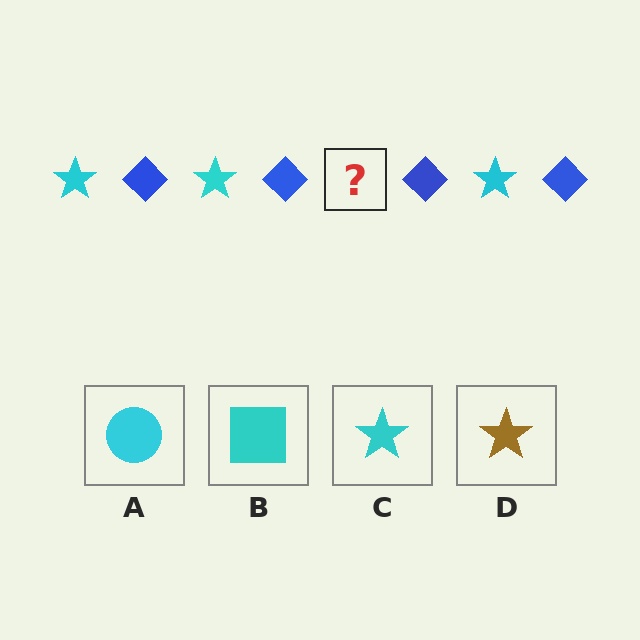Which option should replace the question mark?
Option C.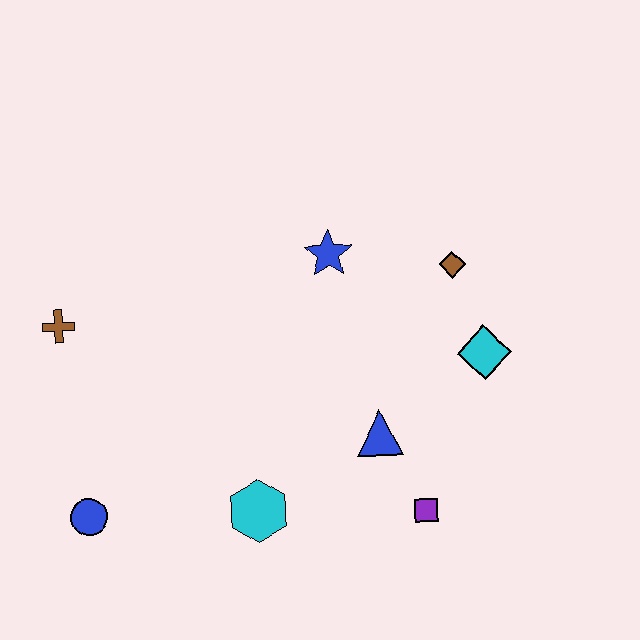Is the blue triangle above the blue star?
No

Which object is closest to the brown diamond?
The cyan diamond is closest to the brown diamond.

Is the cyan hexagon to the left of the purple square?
Yes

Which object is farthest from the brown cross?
The cyan diamond is farthest from the brown cross.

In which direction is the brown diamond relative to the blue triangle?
The brown diamond is above the blue triangle.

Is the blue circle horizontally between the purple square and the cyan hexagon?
No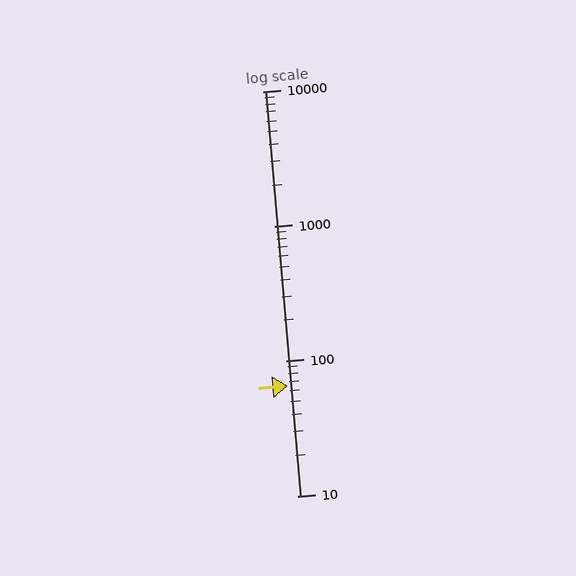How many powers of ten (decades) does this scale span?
The scale spans 3 decades, from 10 to 10000.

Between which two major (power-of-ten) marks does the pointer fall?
The pointer is between 10 and 100.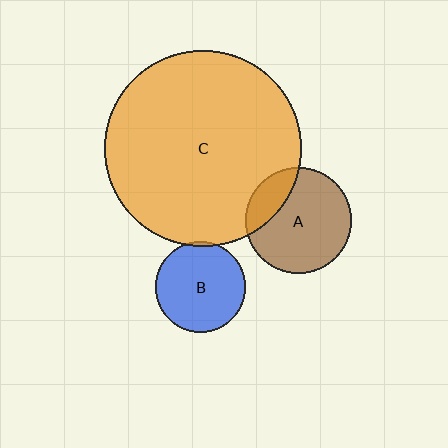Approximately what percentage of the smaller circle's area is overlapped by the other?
Approximately 20%.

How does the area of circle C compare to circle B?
Approximately 4.7 times.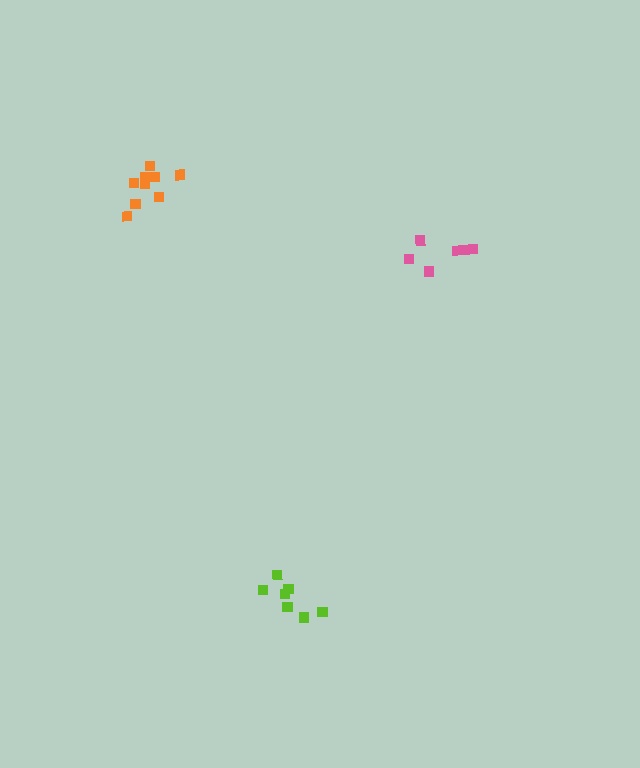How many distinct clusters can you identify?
There are 3 distinct clusters.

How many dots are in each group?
Group 1: 6 dots, Group 2: 7 dots, Group 3: 9 dots (22 total).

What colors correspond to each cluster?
The clusters are colored: pink, lime, orange.